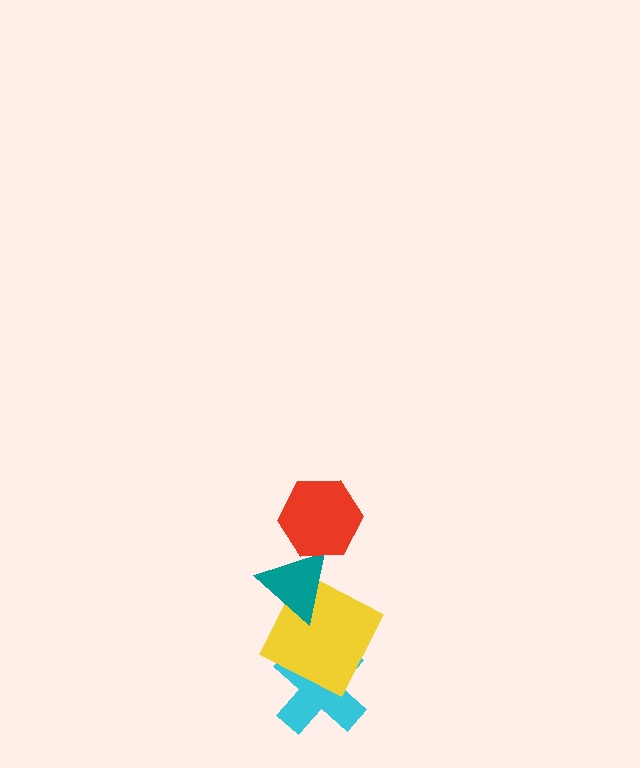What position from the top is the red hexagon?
The red hexagon is 1st from the top.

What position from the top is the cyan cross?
The cyan cross is 4th from the top.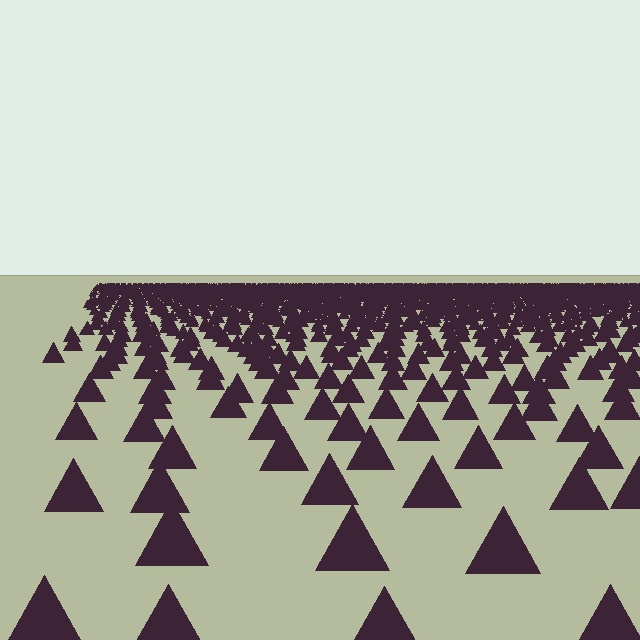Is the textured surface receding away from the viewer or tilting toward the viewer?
The surface is receding away from the viewer. Texture elements get smaller and denser toward the top.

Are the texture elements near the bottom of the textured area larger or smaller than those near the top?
Larger. Near the bottom, elements are closer to the viewer and appear at a bigger on-screen size.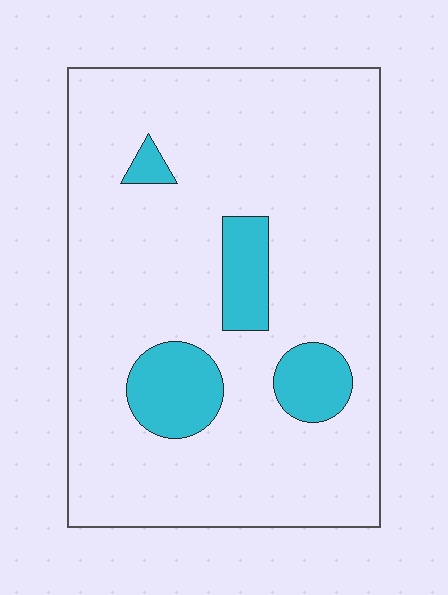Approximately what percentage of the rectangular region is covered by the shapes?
Approximately 15%.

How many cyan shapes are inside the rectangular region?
4.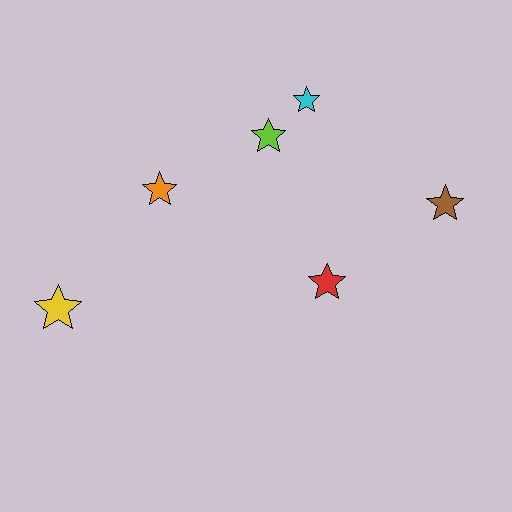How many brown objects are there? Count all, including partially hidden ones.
There is 1 brown object.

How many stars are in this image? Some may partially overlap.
There are 6 stars.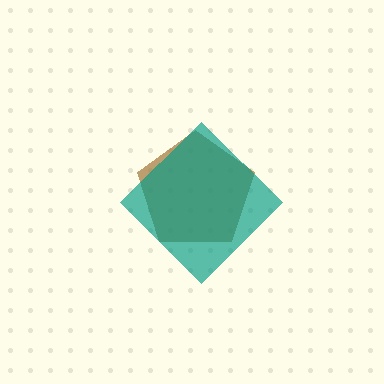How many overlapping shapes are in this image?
There are 2 overlapping shapes in the image.